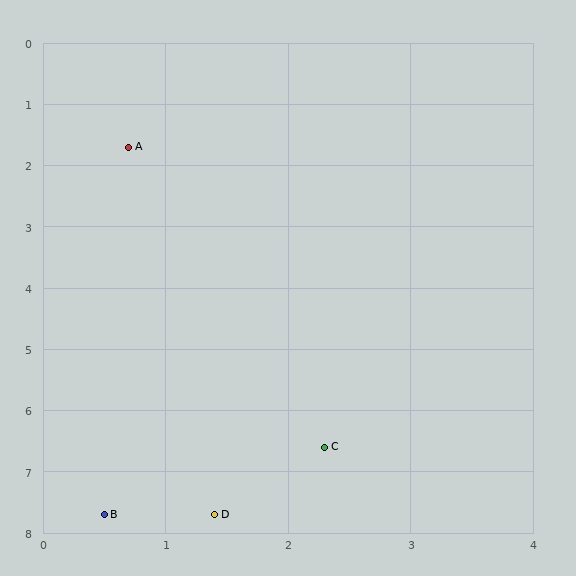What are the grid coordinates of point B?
Point B is at approximately (0.5, 7.7).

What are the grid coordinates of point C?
Point C is at approximately (2.3, 6.6).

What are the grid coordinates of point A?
Point A is at approximately (0.7, 1.7).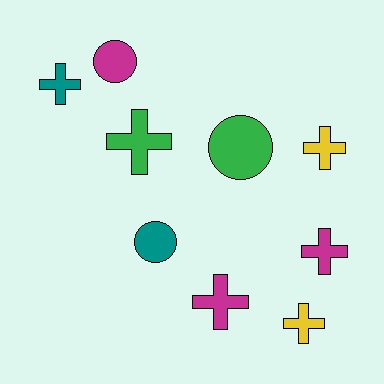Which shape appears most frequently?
Cross, with 6 objects.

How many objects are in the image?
There are 9 objects.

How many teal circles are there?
There is 1 teal circle.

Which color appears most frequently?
Magenta, with 3 objects.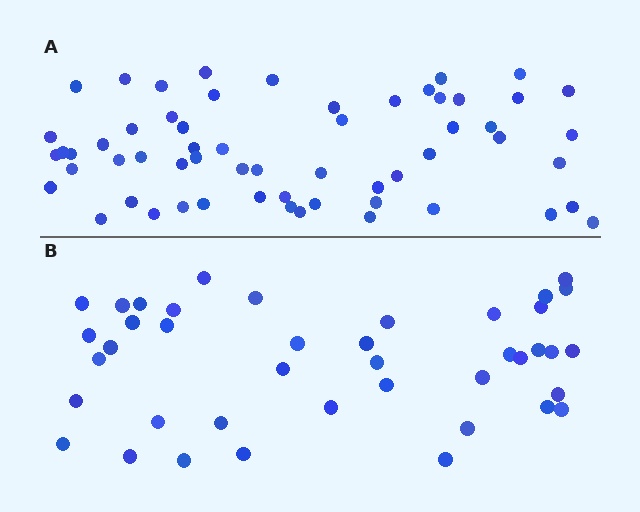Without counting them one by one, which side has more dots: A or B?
Region A (the top region) has more dots.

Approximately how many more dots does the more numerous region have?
Region A has approximately 20 more dots than region B.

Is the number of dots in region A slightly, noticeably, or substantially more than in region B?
Region A has noticeably more, but not dramatically so. The ratio is roughly 1.4 to 1.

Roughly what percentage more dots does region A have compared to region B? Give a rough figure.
About 45% more.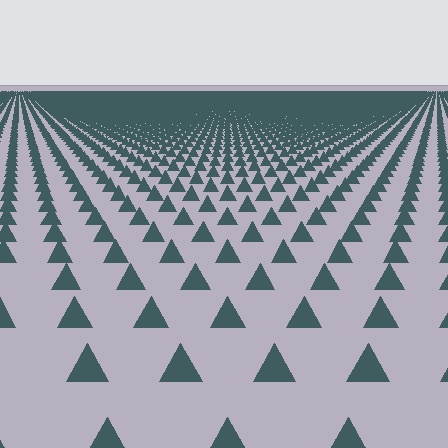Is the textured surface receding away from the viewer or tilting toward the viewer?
The surface is receding away from the viewer. Texture elements get smaller and denser toward the top.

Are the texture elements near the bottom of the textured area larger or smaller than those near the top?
Larger. Near the bottom, elements are closer to the viewer and appear at a bigger on-screen size.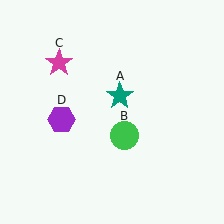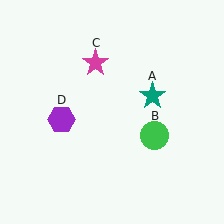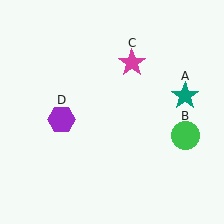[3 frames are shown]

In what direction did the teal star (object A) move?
The teal star (object A) moved right.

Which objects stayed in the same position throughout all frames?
Purple hexagon (object D) remained stationary.